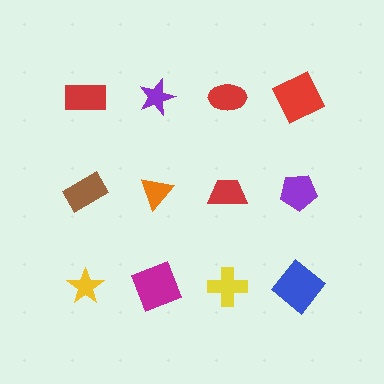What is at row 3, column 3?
A yellow cross.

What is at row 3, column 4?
A blue diamond.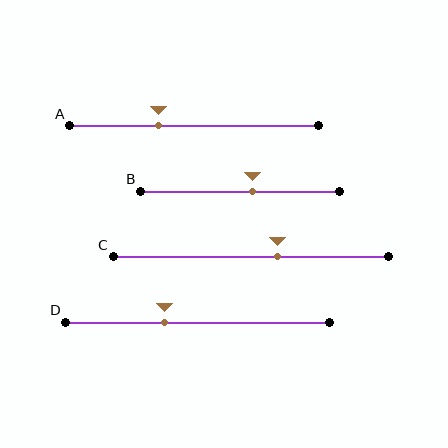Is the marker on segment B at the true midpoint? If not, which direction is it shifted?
No, the marker on segment B is shifted to the right by about 6% of the segment length.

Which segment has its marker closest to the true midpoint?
Segment B has its marker closest to the true midpoint.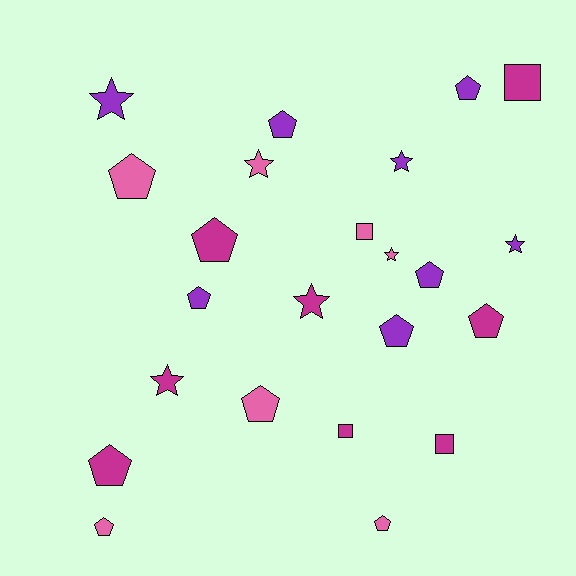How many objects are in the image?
There are 23 objects.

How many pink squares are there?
There is 1 pink square.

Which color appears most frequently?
Magenta, with 8 objects.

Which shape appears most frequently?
Pentagon, with 12 objects.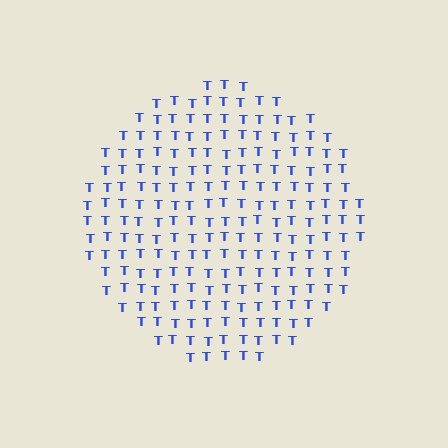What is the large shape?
The large shape is a circle.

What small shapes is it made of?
It is made of small letter T's.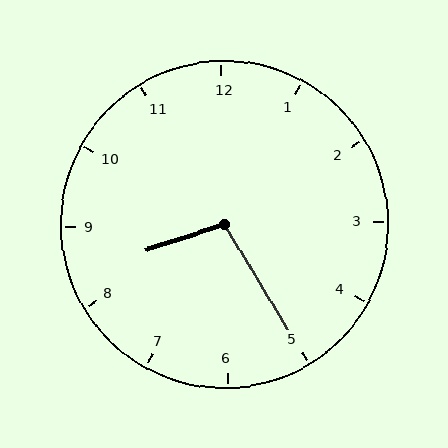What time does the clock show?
8:25.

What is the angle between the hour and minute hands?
Approximately 102 degrees.